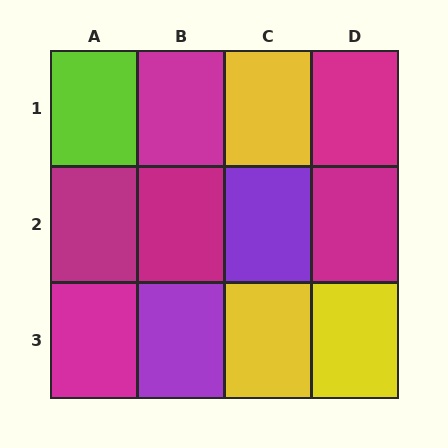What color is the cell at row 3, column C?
Yellow.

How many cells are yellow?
3 cells are yellow.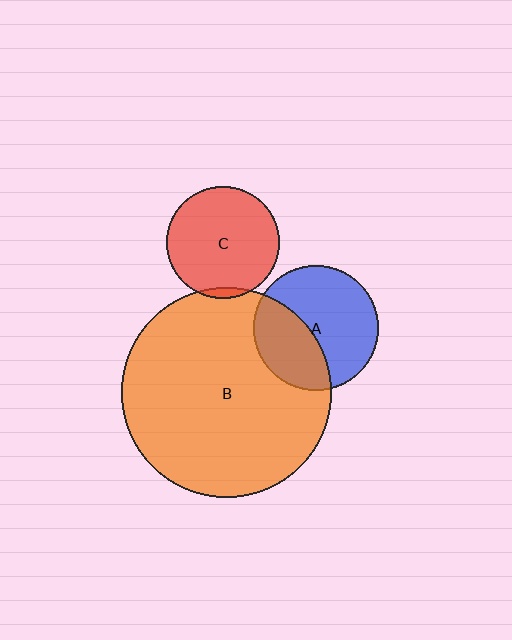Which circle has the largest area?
Circle B (orange).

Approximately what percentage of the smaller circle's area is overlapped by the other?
Approximately 5%.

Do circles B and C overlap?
Yes.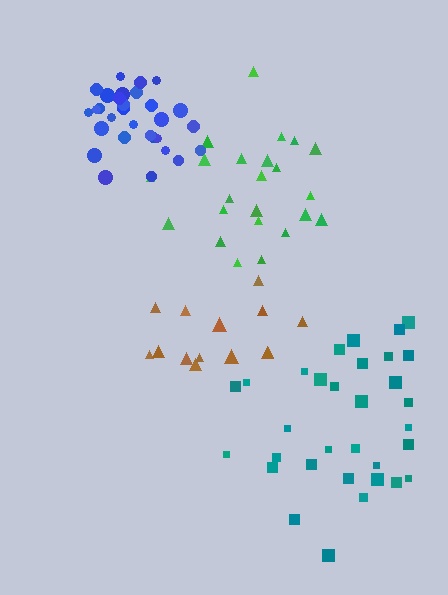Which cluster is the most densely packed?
Blue.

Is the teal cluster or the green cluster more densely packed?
Green.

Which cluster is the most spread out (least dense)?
Teal.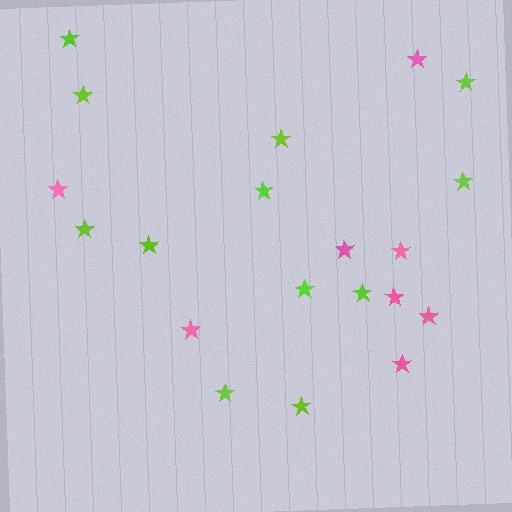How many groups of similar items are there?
There are 2 groups: one group of pink stars (8) and one group of lime stars (12).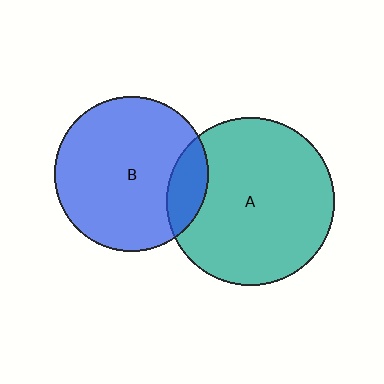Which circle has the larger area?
Circle A (teal).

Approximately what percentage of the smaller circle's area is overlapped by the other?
Approximately 15%.